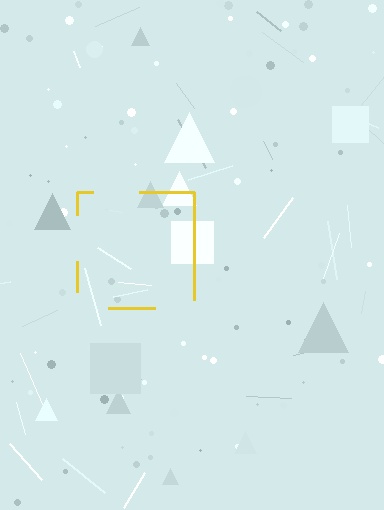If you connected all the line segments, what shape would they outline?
They would outline a square.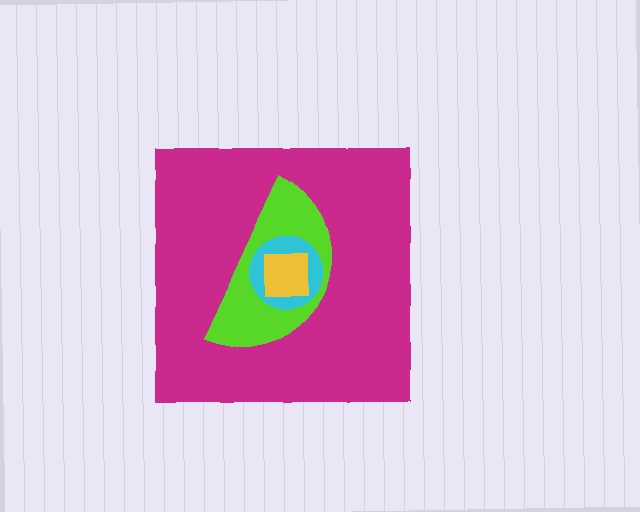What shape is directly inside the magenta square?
The lime semicircle.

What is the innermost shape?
The yellow square.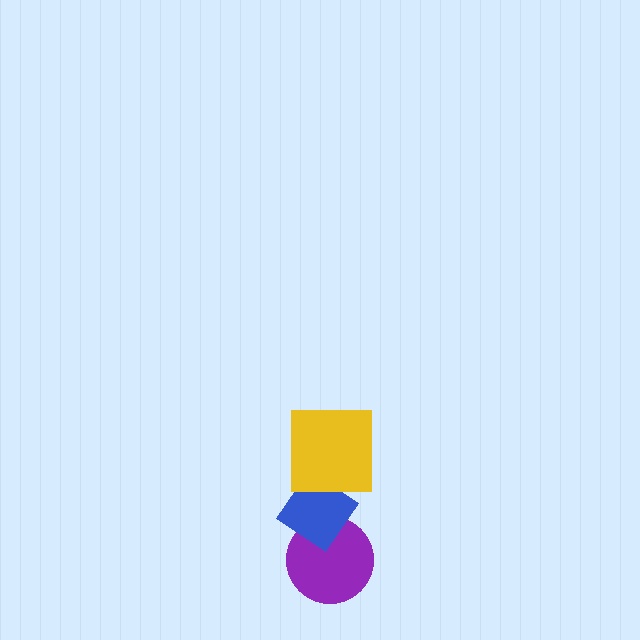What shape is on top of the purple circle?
The blue diamond is on top of the purple circle.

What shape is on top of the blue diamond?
The yellow square is on top of the blue diamond.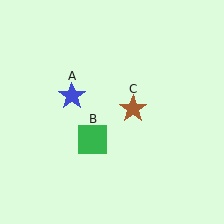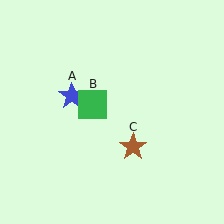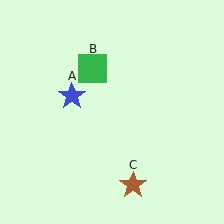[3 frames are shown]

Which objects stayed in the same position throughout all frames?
Blue star (object A) remained stationary.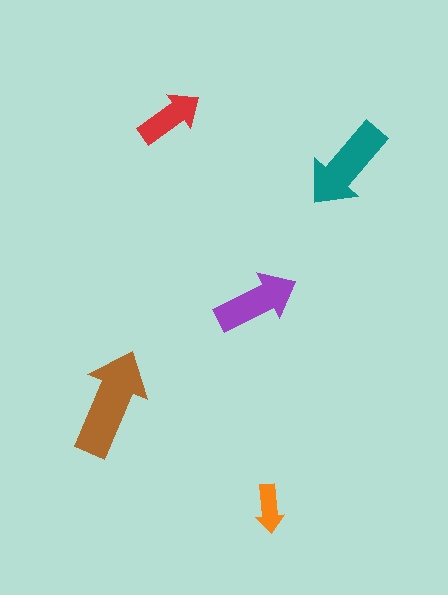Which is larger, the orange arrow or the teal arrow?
The teal one.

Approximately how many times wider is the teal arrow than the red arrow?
About 1.5 times wider.